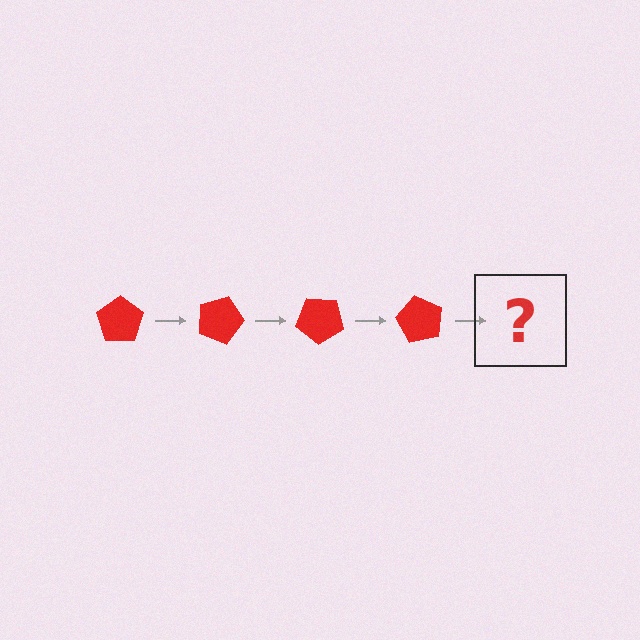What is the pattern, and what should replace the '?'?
The pattern is that the pentagon rotates 20 degrees each step. The '?' should be a red pentagon rotated 80 degrees.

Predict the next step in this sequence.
The next step is a red pentagon rotated 80 degrees.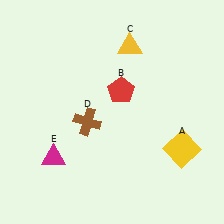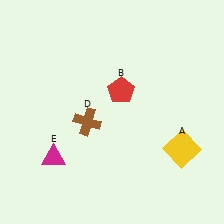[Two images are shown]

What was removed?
The yellow triangle (C) was removed in Image 2.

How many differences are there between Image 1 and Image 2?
There is 1 difference between the two images.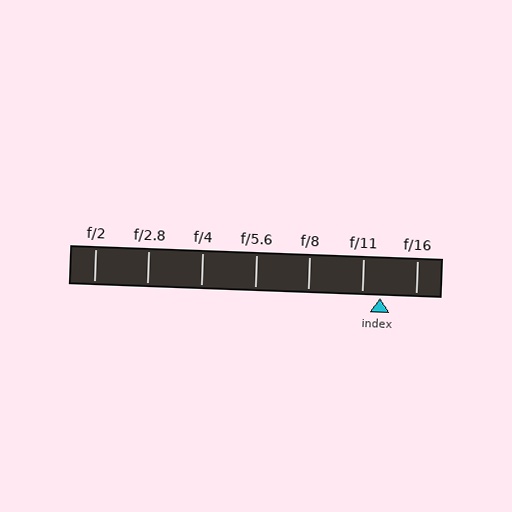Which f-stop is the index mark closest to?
The index mark is closest to f/11.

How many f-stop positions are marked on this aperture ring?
There are 7 f-stop positions marked.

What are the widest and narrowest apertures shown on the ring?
The widest aperture shown is f/2 and the narrowest is f/16.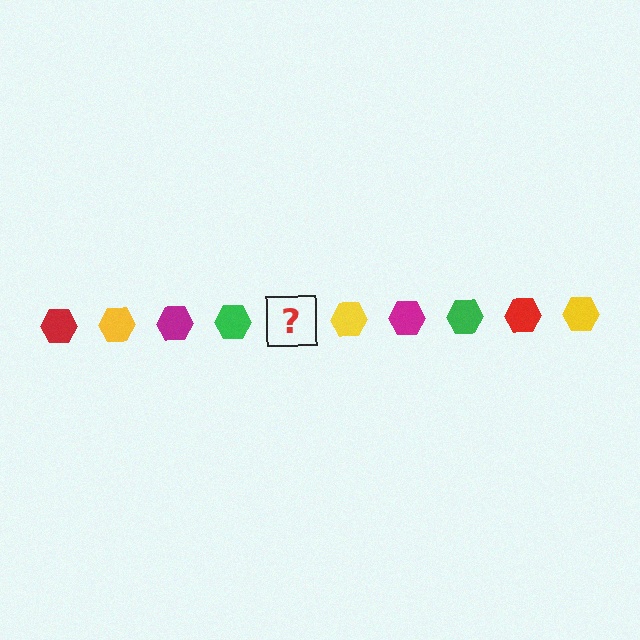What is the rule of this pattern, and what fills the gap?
The rule is that the pattern cycles through red, yellow, magenta, green hexagons. The gap should be filled with a red hexagon.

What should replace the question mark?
The question mark should be replaced with a red hexagon.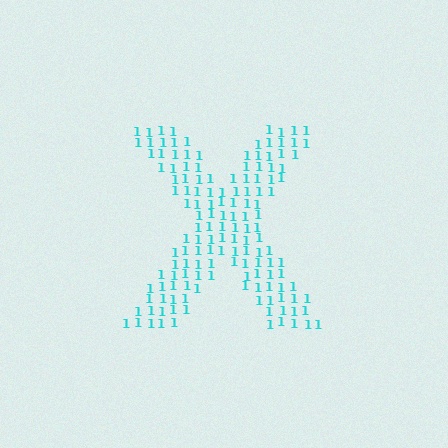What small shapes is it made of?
It is made of small digit 1's.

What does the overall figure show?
The overall figure shows the letter X.